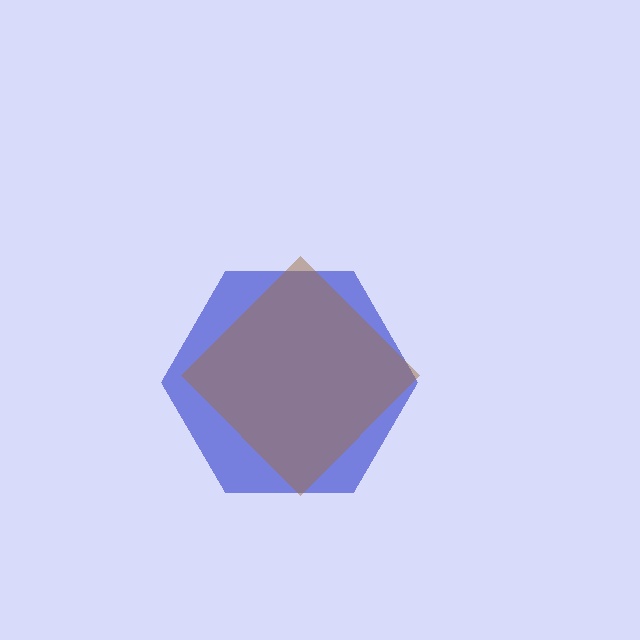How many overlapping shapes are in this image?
There are 2 overlapping shapes in the image.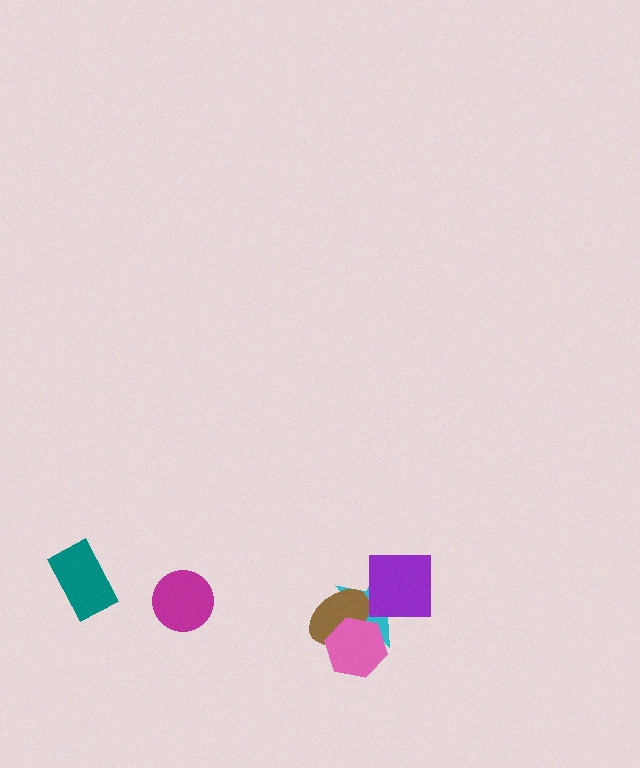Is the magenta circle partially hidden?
No, no other shape covers it.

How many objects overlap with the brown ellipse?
2 objects overlap with the brown ellipse.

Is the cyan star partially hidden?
Yes, it is partially covered by another shape.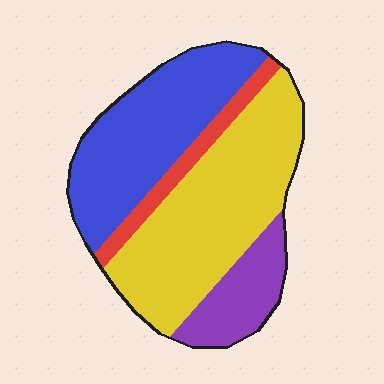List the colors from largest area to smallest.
From largest to smallest: yellow, blue, purple, red.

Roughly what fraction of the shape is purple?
Purple takes up about one eighth (1/8) of the shape.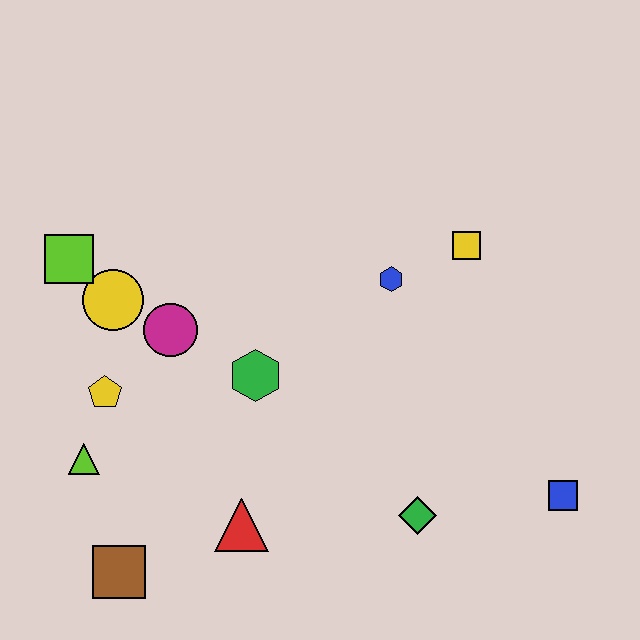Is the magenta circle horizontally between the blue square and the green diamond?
No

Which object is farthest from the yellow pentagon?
The blue square is farthest from the yellow pentagon.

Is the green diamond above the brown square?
Yes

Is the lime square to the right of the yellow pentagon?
No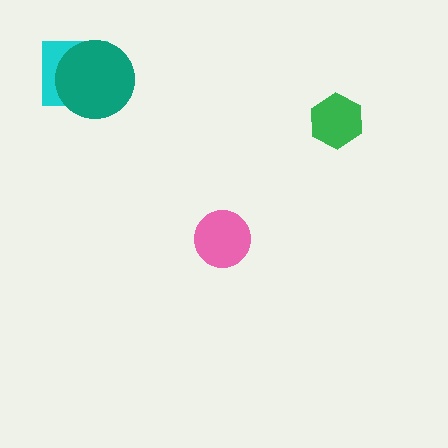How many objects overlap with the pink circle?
0 objects overlap with the pink circle.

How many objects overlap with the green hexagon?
0 objects overlap with the green hexagon.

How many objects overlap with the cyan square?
1 object overlaps with the cyan square.